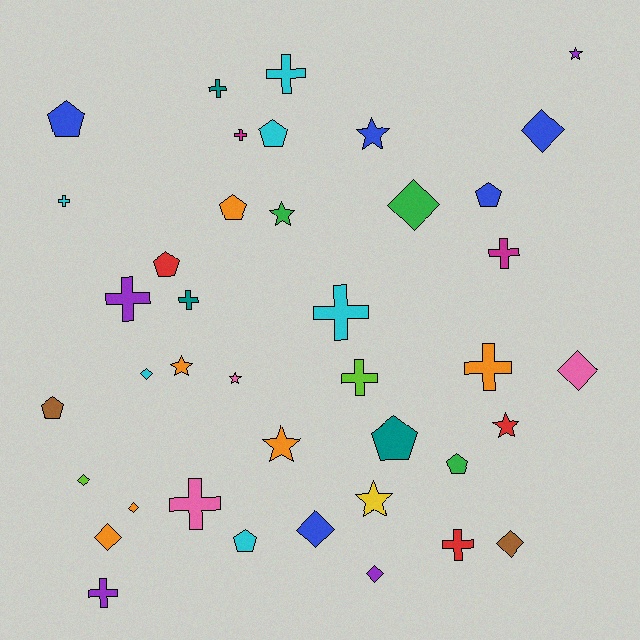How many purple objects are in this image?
There are 4 purple objects.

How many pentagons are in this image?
There are 9 pentagons.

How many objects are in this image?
There are 40 objects.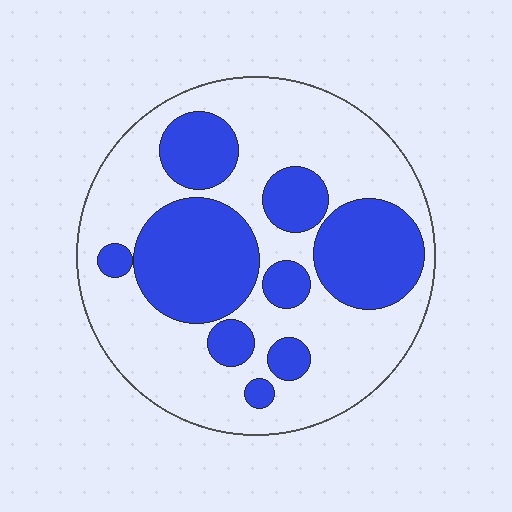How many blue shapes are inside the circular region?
9.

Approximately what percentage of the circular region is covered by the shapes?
Approximately 35%.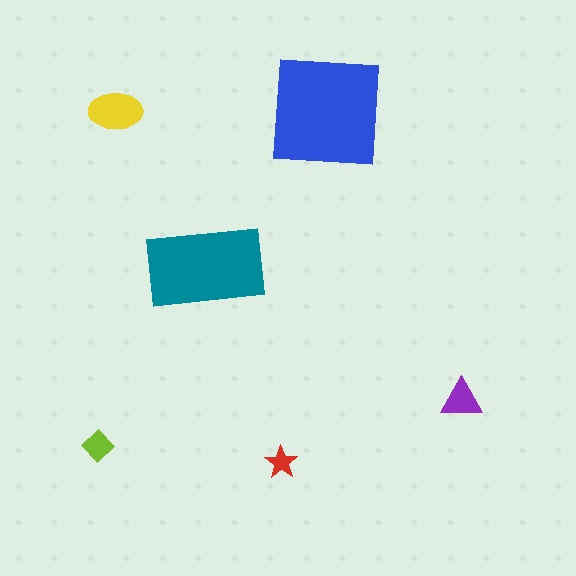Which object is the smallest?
The red star.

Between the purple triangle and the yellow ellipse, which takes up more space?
The yellow ellipse.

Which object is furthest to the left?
The lime diamond is leftmost.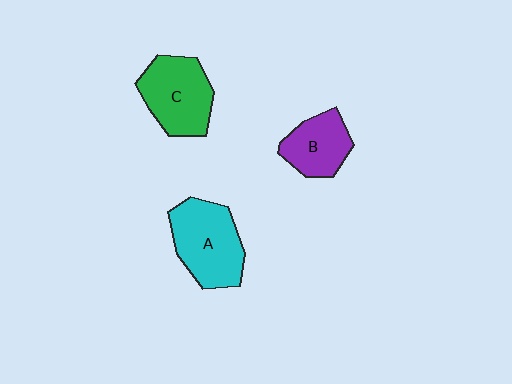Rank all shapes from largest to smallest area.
From largest to smallest: A (cyan), C (green), B (purple).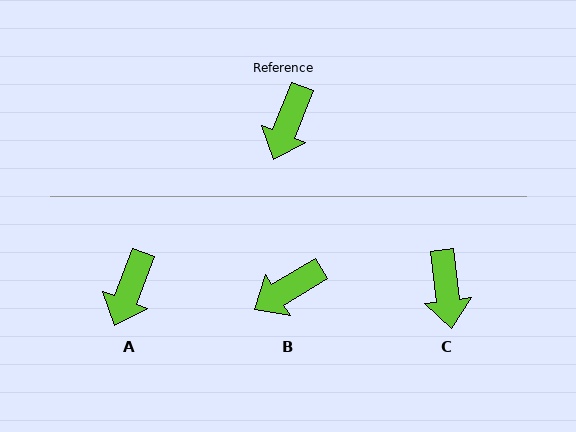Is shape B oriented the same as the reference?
No, it is off by about 38 degrees.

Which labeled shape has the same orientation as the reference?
A.